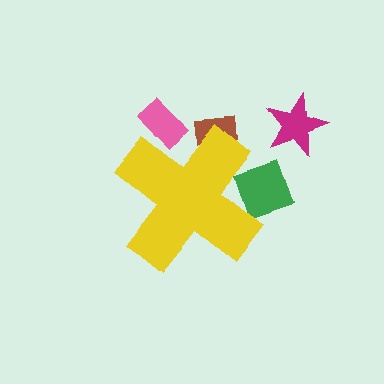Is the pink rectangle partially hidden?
Yes, the pink rectangle is partially hidden behind the yellow cross.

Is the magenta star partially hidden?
No, the magenta star is fully visible.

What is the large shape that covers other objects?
A yellow cross.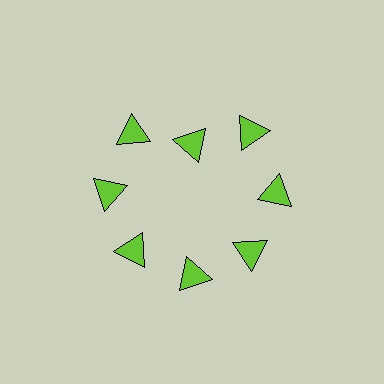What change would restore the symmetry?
The symmetry would be restored by moving it outward, back onto the ring so that all 8 triangles sit at equal angles and equal distance from the center.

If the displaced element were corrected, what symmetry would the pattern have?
It would have 8-fold rotational symmetry — the pattern would map onto itself every 45 degrees.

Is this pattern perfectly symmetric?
No. The 8 lime triangles are arranged in a ring, but one element near the 12 o'clock position is pulled inward toward the center, breaking the 8-fold rotational symmetry.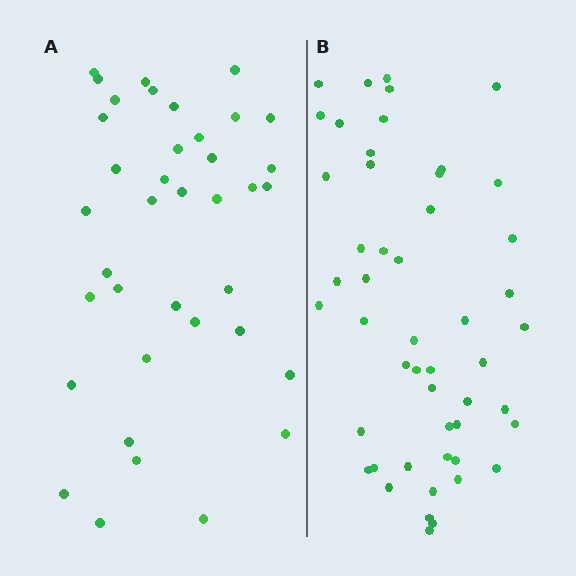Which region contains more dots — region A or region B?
Region B (the right region) has more dots.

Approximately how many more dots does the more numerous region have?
Region B has roughly 12 or so more dots than region A.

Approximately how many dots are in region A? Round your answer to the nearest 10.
About 40 dots. (The exact count is 38, which rounds to 40.)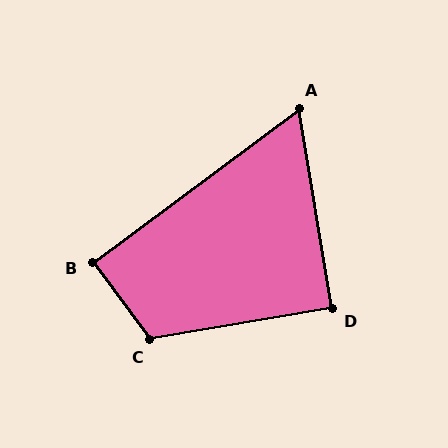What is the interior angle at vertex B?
Approximately 90 degrees (approximately right).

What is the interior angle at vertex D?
Approximately 90 degrees (approximately right).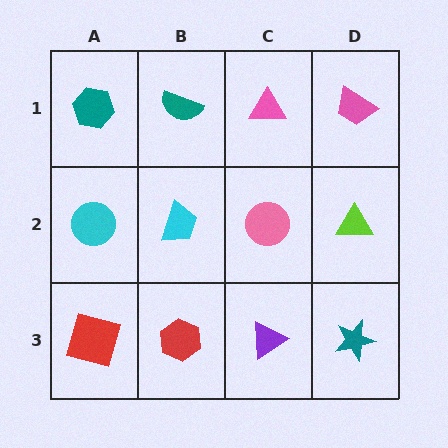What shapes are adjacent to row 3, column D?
A lime triangle (row 2, column D), a purple triangle (row 3, column C).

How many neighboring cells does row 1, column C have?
3.